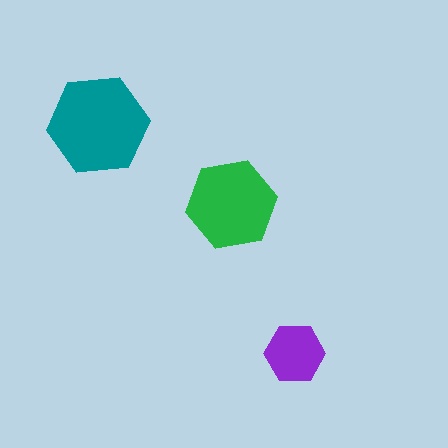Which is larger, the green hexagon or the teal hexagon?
The teal one.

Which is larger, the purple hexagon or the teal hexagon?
The teal one.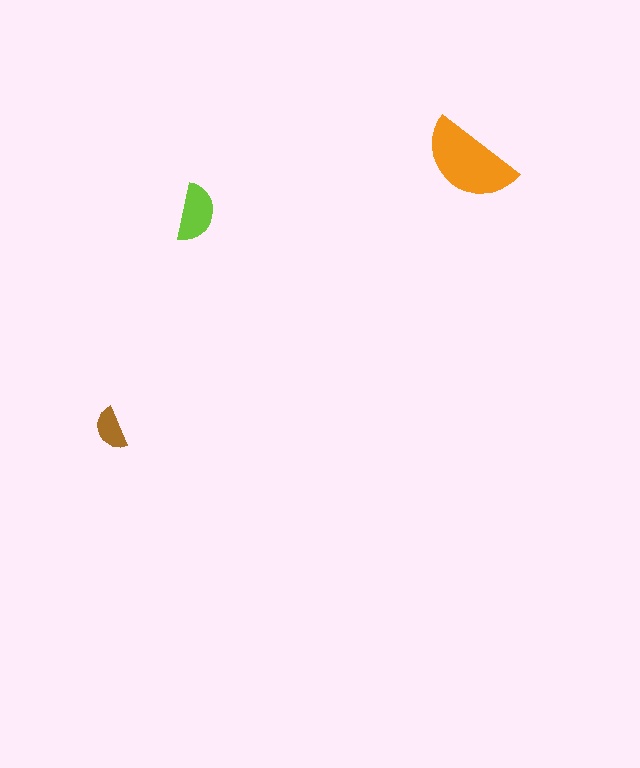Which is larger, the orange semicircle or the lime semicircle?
The orange one.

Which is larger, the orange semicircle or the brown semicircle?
The orange one.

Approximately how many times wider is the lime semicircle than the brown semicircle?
About 1.5 times wider.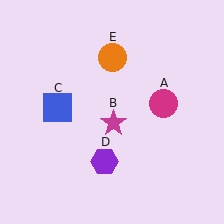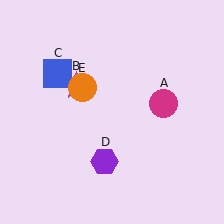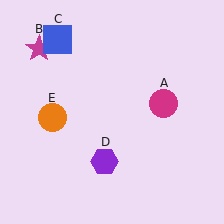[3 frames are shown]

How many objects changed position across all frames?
3 objects changed position: magenta star (object B), blue square (object C), orange circle (object E).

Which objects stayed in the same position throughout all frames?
Magenta circle (object A) and purple hexagon (object D) remained stationary.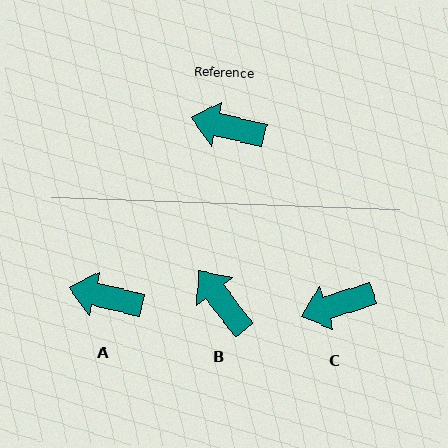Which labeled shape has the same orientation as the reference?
A.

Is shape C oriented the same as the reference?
No, it is off by about 32 degrees.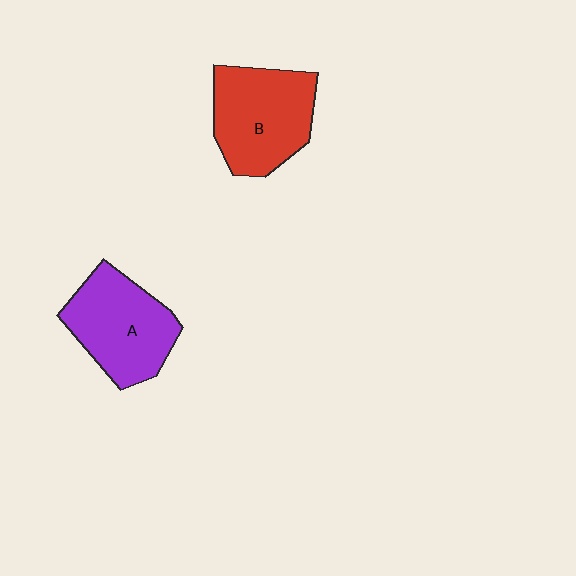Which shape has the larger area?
Shape B (red).